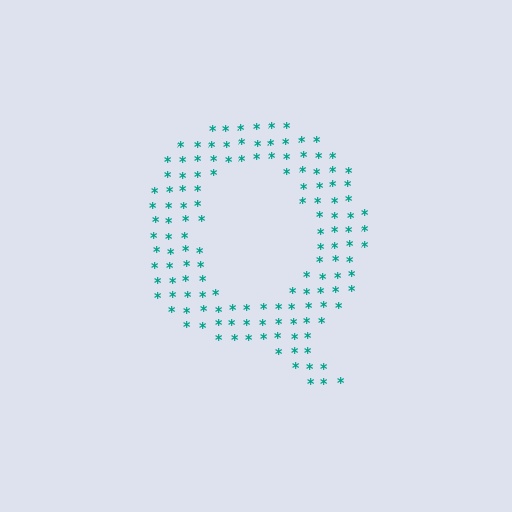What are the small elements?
The small elements are asterisks.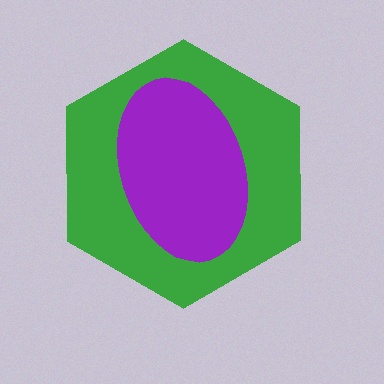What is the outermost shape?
The green hexagon.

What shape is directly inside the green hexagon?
The purple ellipse.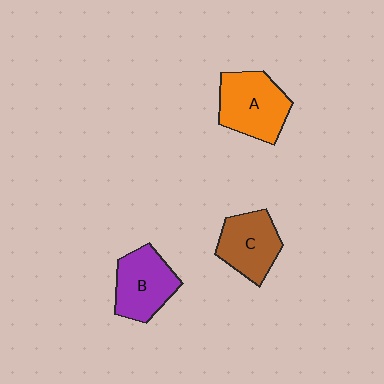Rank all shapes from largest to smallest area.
From largest to smallest: A (orange), B (purple), C (brown).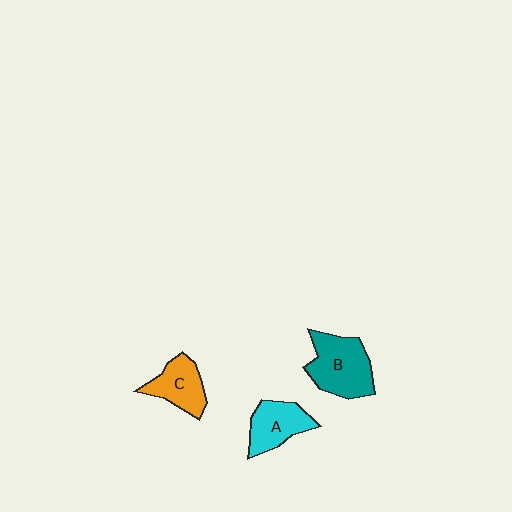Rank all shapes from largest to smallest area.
From largest to smallest: B (teal), A (cyan), C (orange).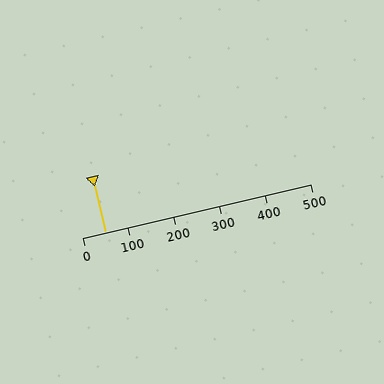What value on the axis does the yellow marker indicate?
The marker indicates approximately 50.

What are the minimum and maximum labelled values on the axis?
The axis runs from 0 to 500.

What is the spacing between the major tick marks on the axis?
The major ticks are spaced 100 apart.